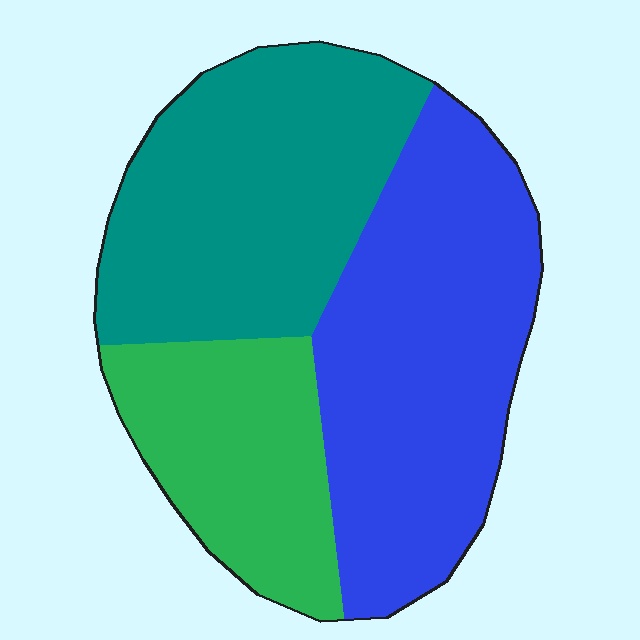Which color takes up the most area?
Blue, at roughly 40%.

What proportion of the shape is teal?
Teal covers roughly 35% of the shape.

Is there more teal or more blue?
Blue.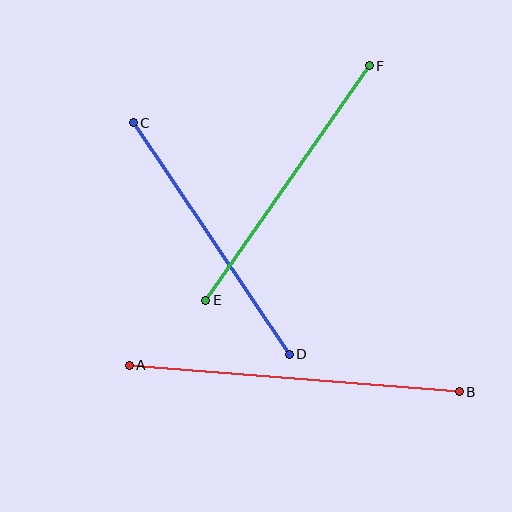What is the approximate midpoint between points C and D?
The midpoint is at approximately (211, 239) pixels.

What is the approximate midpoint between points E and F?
The midpoint is at approximately (287, 183) pixels.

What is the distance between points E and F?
The distance is approximately 286 pixels.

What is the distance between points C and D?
The distance is approximately 279 pixels.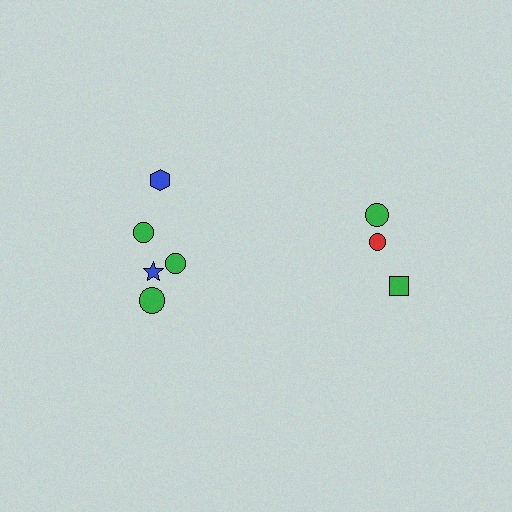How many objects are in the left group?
There are 5 objects.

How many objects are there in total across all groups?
There are 8 objects.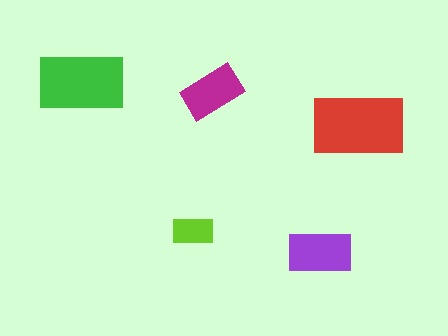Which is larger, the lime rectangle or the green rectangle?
The green one.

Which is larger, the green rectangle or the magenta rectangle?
The green one.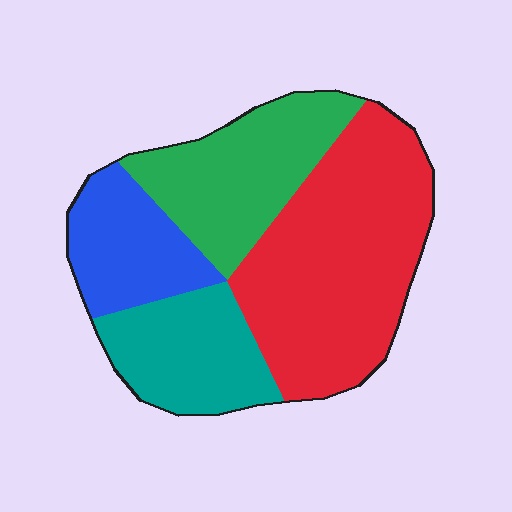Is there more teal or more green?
Green.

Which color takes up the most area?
Red, at roughly 40%.